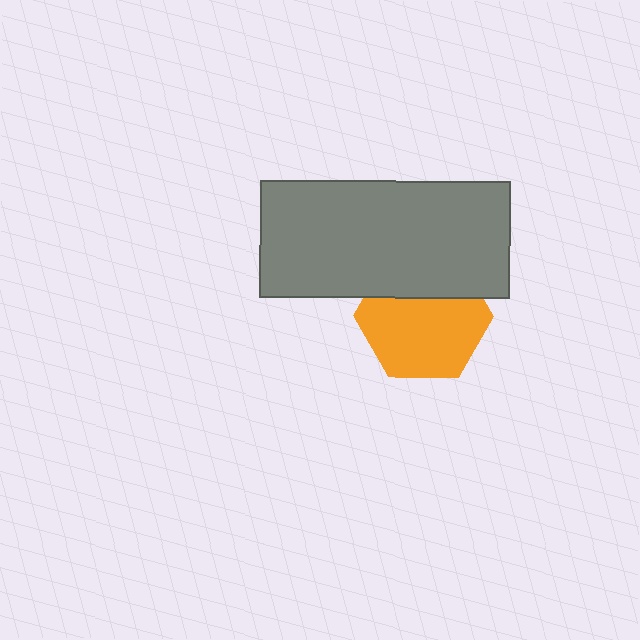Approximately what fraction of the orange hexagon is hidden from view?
Roughly 31% of the orange hexagon is hidden behind the gray rectangle.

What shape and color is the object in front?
The object in front is a gray rectangle.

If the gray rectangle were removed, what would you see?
You would see the complete orange hexagon.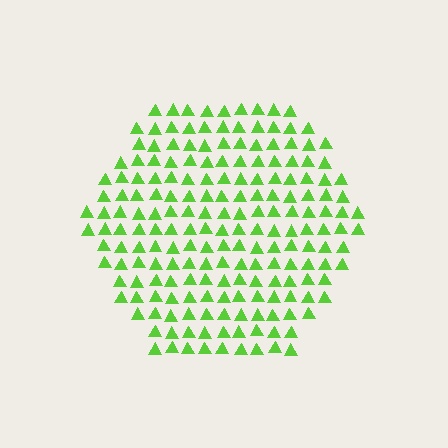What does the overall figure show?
The overall figure shows a hexagon.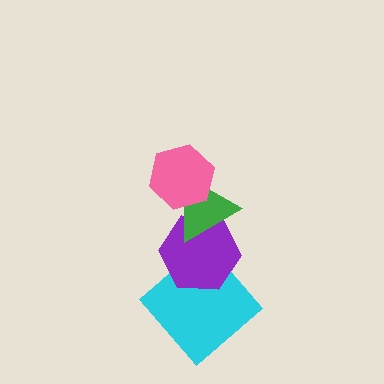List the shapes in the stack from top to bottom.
From top to bottom: the pink hexagon, the green triangle, the purple hexagon, the cyan diamond.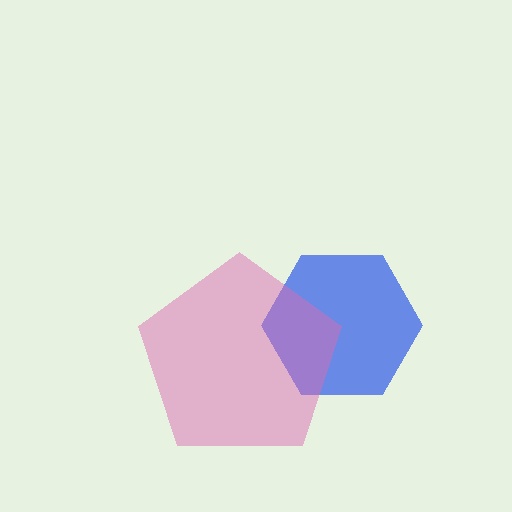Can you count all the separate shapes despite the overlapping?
Yes, there are 2 separate shapes.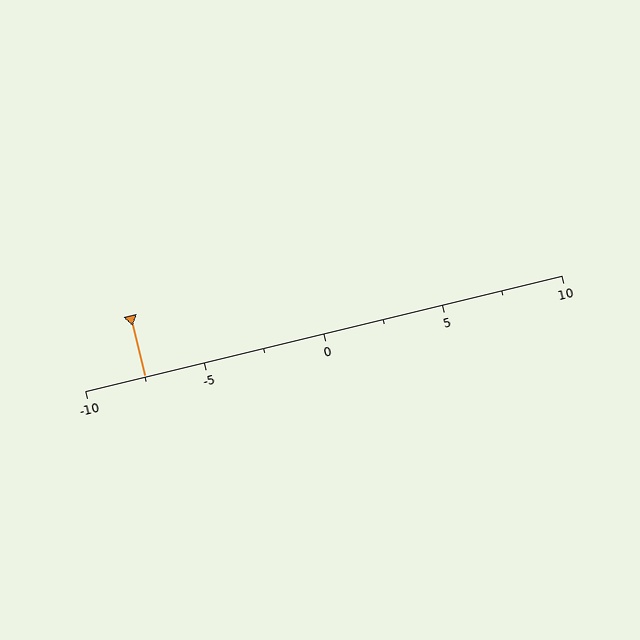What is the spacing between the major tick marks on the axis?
The major ticks are spaced 5 apart.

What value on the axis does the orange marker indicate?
The marker indicates approximately -7.5.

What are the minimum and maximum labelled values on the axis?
The axis runs from -10 to 10.